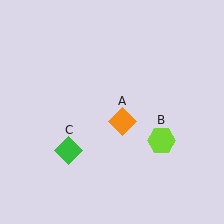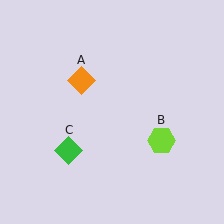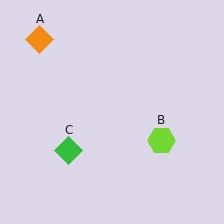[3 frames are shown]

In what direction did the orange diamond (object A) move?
The orange diamond (object A) moved up and to the left.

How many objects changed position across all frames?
1 object changed position: orange diamond (object A).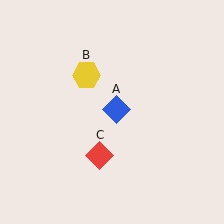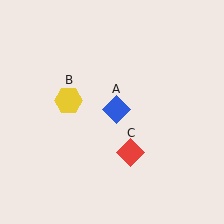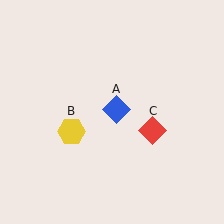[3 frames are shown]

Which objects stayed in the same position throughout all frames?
Blue diamond (object A) remained stationary.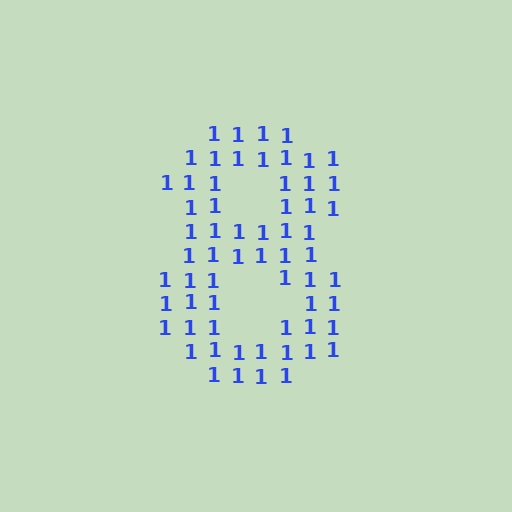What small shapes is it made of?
It is made of small digit 1's.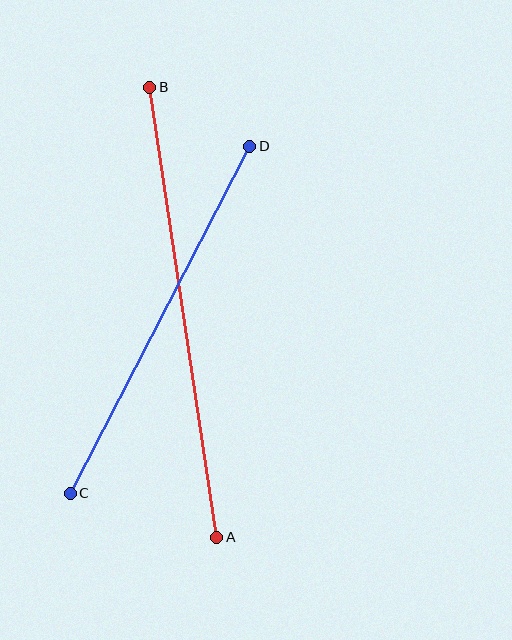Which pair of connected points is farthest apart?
Points A and B are farthest apart.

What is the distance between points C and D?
The distance is approximately 391 pixels.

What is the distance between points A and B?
The distance is approximately 455 pixels.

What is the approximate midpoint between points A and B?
The midpoint is at approximately (183, 312) pixels.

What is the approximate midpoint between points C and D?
The midpoint is at approximately (160, 320) pixels.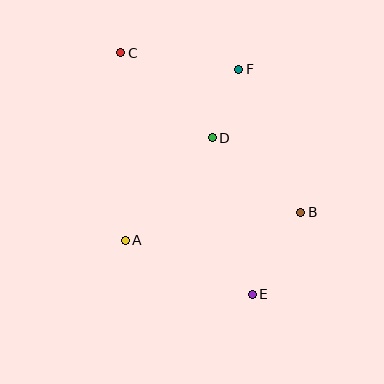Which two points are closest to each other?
Points D and F are closest to each other.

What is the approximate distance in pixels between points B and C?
The distance between B and C is approximately 241 pixels.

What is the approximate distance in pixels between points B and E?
The distance between B and E is approximately 95 pixels.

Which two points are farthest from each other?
Points C and E are farthest from each other.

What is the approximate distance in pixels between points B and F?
The distance between B and F is approximately 156 pixels.